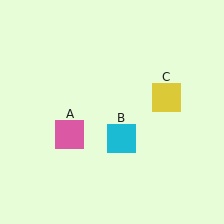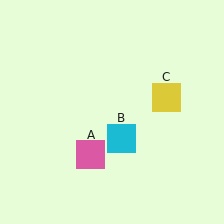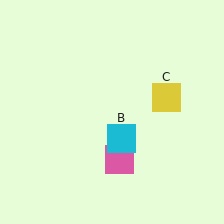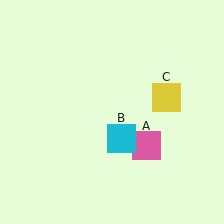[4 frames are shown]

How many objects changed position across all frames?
1 object changed position: pink square (object A).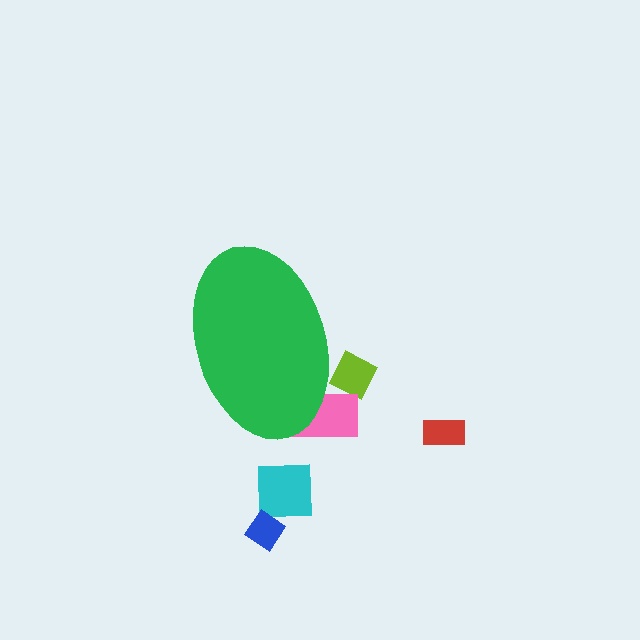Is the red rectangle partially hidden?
No, the red rectangle is fully visible.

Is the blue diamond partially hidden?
No, the blue diamond is fully visible.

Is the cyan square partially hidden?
No, the cyan square is fully visible.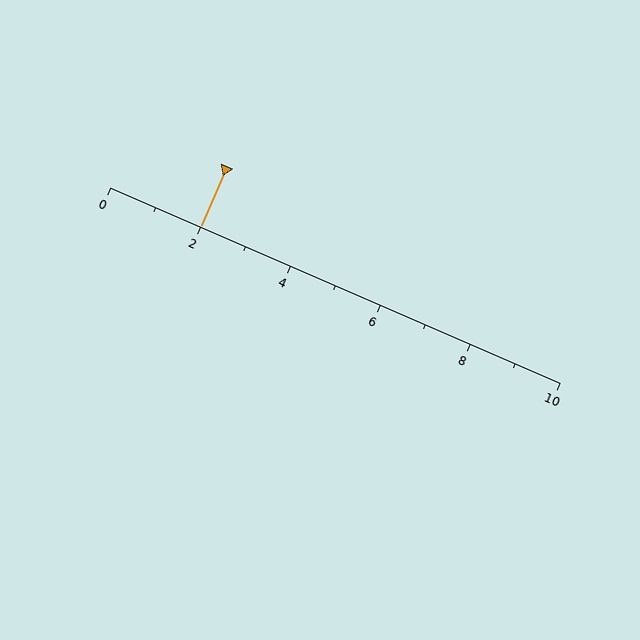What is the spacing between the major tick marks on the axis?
The major ticks are spaced 2 apart.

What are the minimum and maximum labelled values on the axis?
The axis runs from 0 to 10.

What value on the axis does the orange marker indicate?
The marker indicates approximately 2.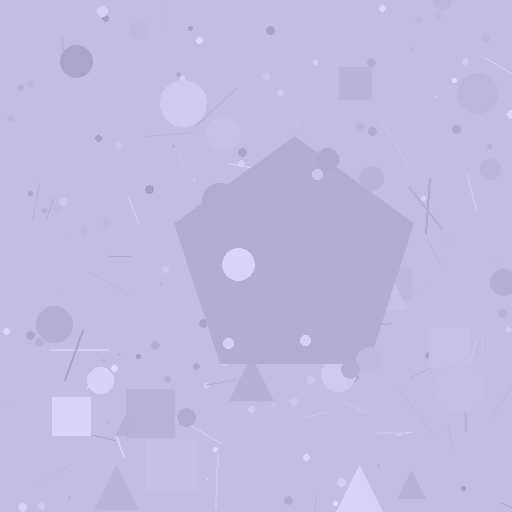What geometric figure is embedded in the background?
A pentagon is embedded in the background.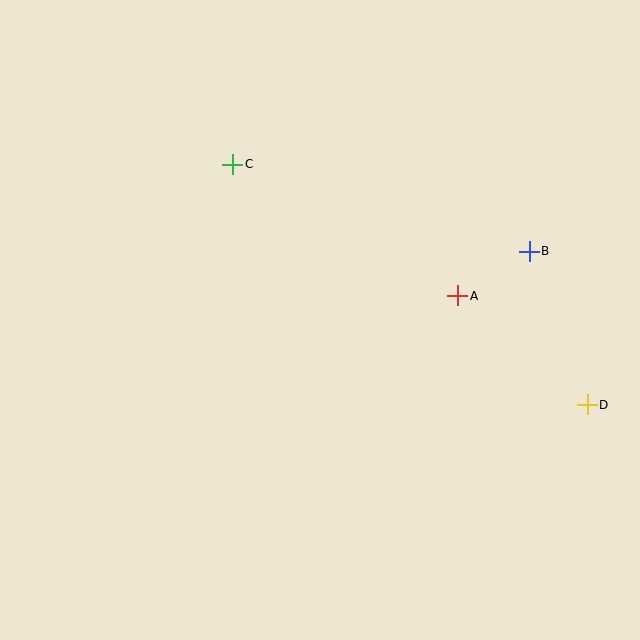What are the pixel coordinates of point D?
Point D is at (587, 405).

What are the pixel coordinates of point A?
Point A is at (458, 296).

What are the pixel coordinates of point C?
Point C is at (233, 164).